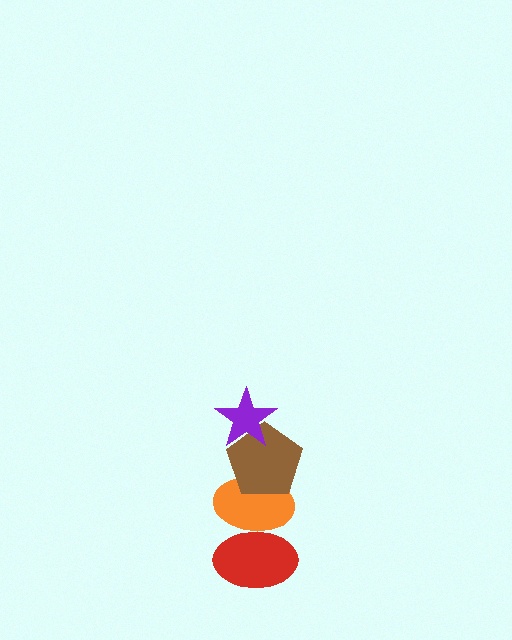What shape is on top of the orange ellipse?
The brown pentagon is on top of the orange ellipse.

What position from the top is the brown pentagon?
The brown pentagon is 2nd from the top.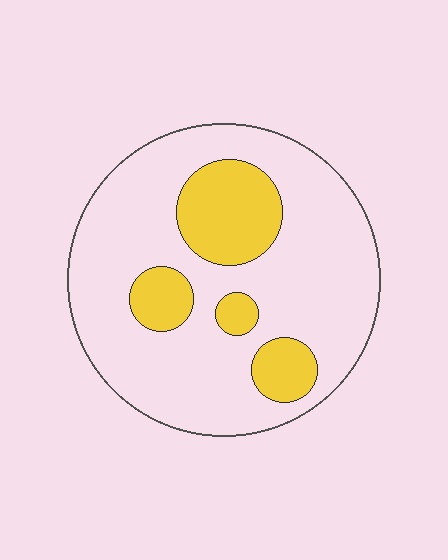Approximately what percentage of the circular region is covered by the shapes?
Approximately 20%.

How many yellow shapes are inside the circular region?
4.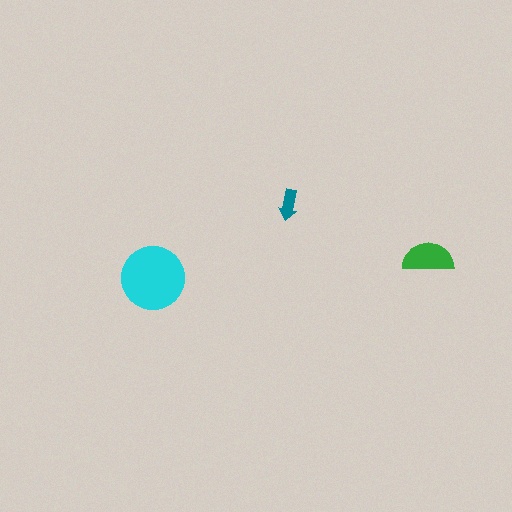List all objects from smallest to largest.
The teal arrow, the green semicircle, the cyan circle.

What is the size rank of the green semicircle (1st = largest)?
2nd.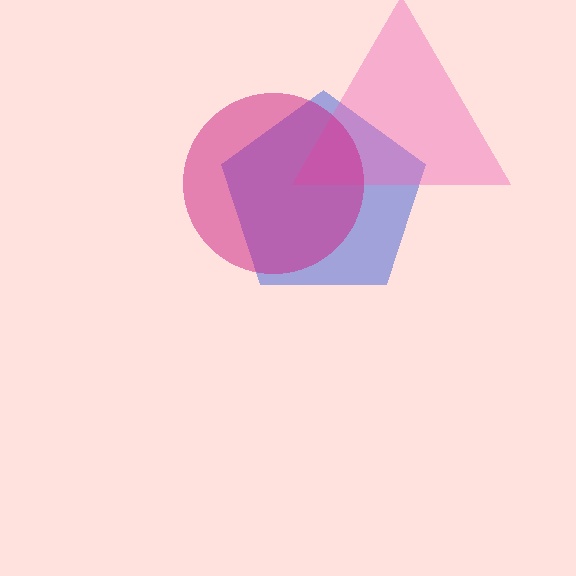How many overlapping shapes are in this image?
There are 3 overlapping shapes in the image.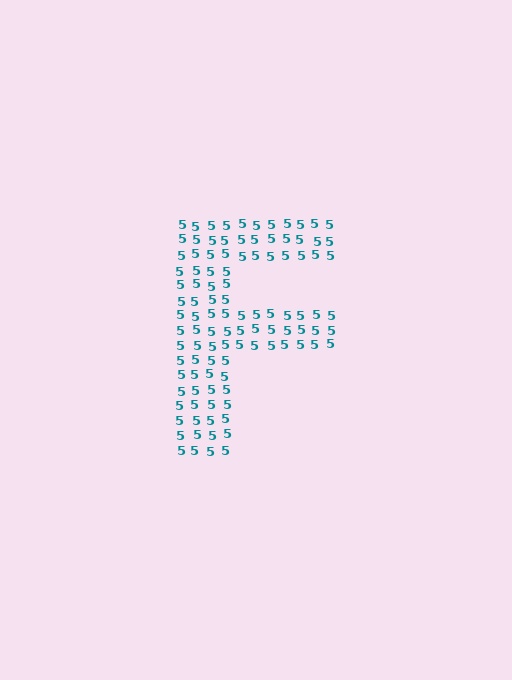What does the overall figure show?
The overall figure shows the letter F.